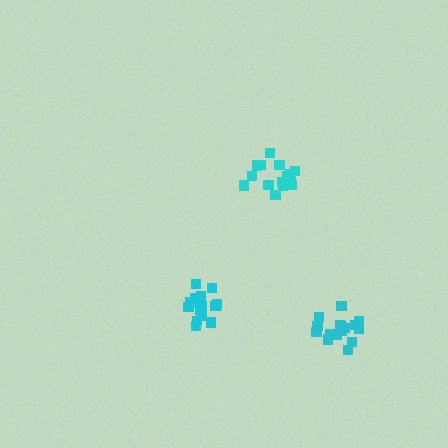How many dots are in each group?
Group 1: 15 dots, Group 2: 19 dots, Group 3: 15 dots (49 total).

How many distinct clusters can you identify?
There are 3 distinct clusters.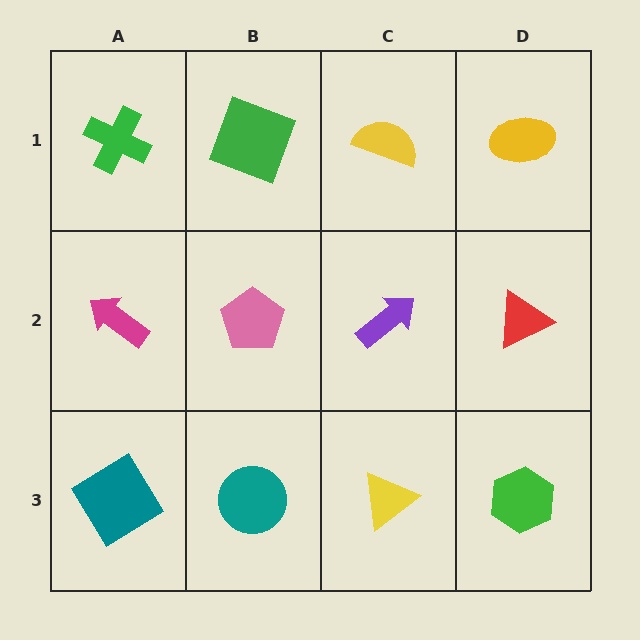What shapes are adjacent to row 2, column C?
A yellow semicircle (row 1, column C), a yellow triangle (row 3, column C), a pink pentagon (row 2, column B), a red triangle (row 2, column D).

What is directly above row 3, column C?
A purple arrow.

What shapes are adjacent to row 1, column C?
A purple arrow (row 2, column C), a green square (row 1, column B), a yellow ellipse (row 1, column D).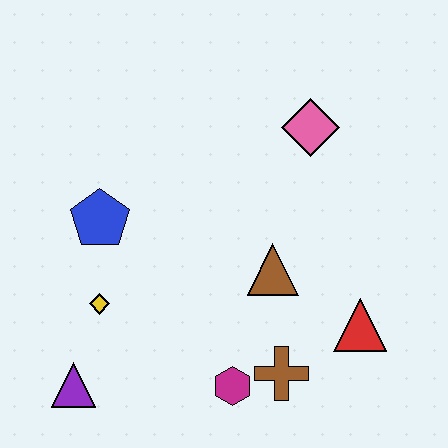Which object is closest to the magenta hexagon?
The brown cross is closest to the magenta hexagon.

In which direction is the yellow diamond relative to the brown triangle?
The yellow diamond is to the left of the brown triangle.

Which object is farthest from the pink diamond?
The purple triangle is farthest from the pink diamond.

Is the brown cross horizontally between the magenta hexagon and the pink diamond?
Yes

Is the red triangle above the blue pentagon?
No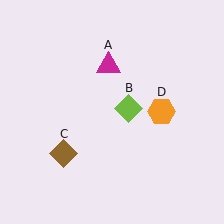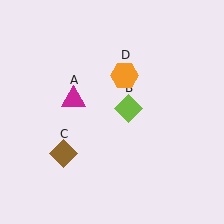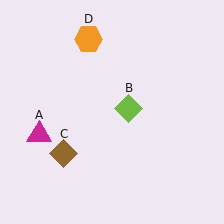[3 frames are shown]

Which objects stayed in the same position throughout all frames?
Lime diamond (object B) and brown diamond (object C) remained stationary.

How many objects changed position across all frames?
2 objects changed position: magenta triangle (object A), orange hexagon (object D).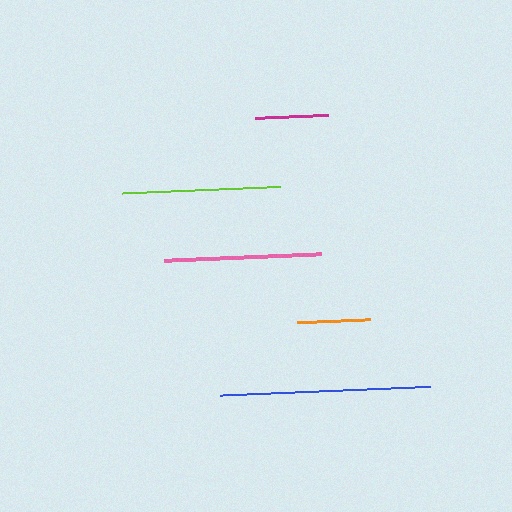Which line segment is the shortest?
The magenta line is the shortest at approximately 72 pixels.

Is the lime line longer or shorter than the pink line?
The lime line is longer than the pink line.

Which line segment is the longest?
The blue line is the longest at approximately 210 pixels.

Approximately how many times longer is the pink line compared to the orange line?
The pink line is approximately 2.1 times the length of the orange line.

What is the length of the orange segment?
The orange segment is approximately 74 pixels long.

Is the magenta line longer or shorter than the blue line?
The blue line is longer than the magenta line.